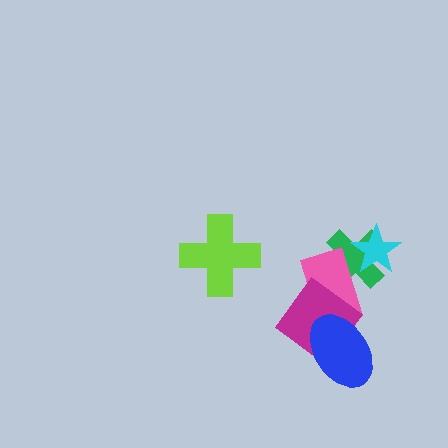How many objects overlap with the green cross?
2 objects overlap with the green cross.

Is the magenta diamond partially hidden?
Yes, it is partially covered by another shape.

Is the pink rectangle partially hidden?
Yes, it is partially covered by another shape.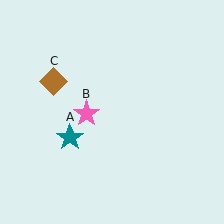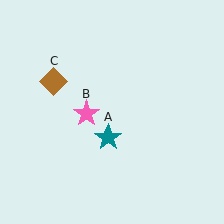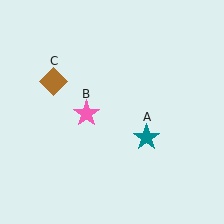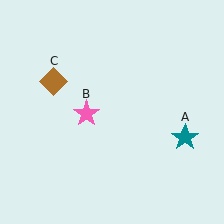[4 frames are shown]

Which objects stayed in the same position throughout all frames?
Pink star (object B) and brown diamond (object C) remained stationary.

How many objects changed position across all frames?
1 object changed position: teal star (object A).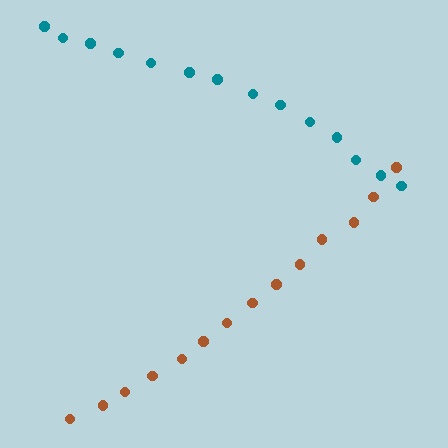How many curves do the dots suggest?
There are 2 distinct paths.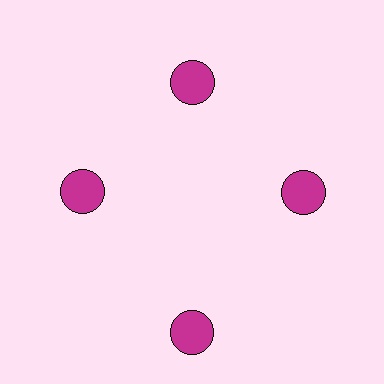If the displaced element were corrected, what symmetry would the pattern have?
It would have 4-fold rotational symmetry — the pattern would map onto itself every 90 degrees.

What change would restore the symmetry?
The symmetry would be restored by moving it inward, back onto the ring so that all 4 circles sit at equal angles and equal distance from the center.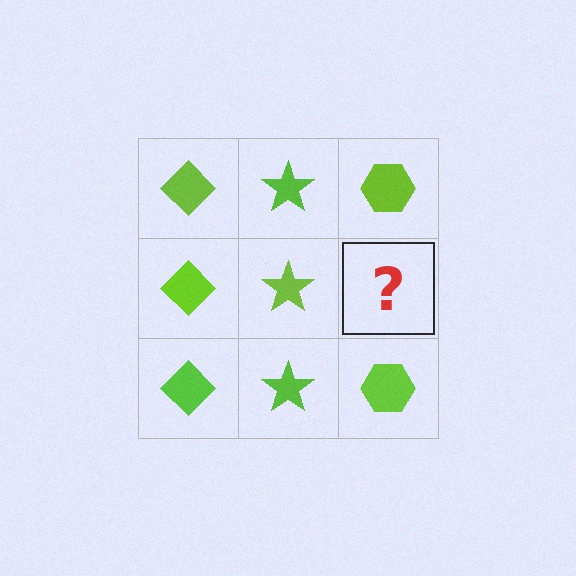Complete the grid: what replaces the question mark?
The question mark should be replaced with a lime hexagon.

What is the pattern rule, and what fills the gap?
The rule is that each column has a consistent shape. The gap should be filled with a lime hexagon.